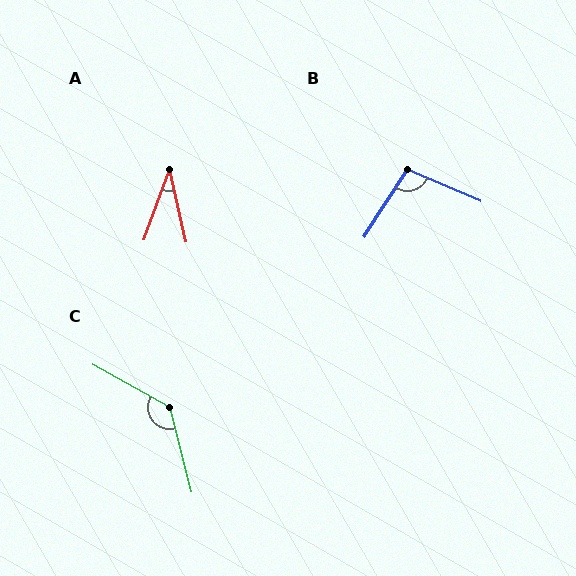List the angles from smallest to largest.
A (32°), B (100°), C (133°).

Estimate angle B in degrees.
Approximately 100 degrees.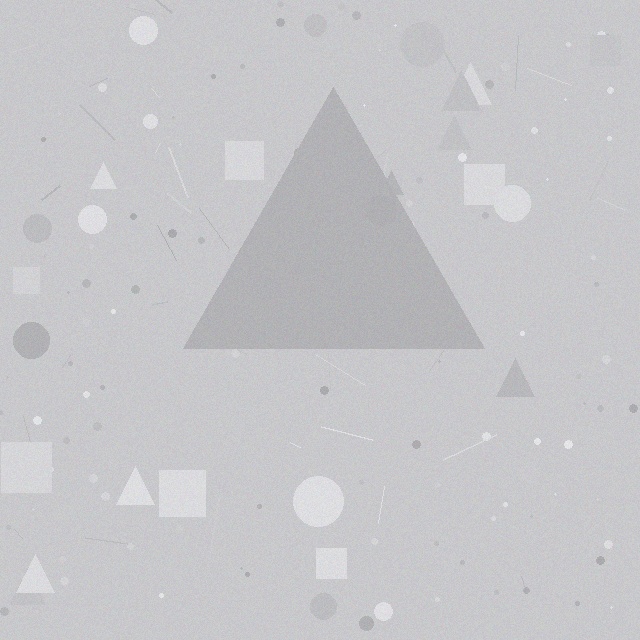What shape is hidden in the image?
A triangle is hidden in the image.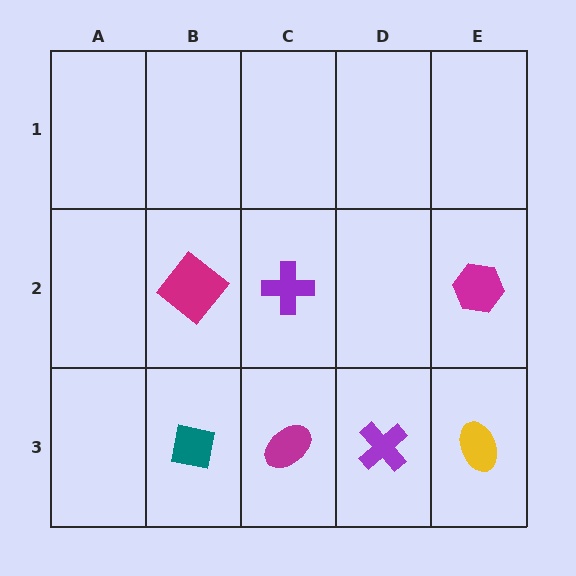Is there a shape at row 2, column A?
No, that cell is empty.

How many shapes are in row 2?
3 shapes.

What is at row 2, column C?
A purple cross.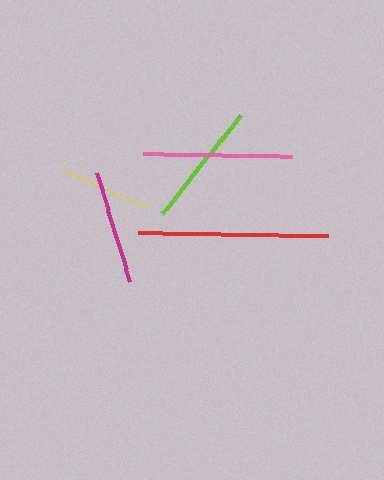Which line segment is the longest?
The red line is the longest at approximately 191 pixels.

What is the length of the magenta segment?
The magenta segment is approximately 113 pixels long.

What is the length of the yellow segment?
The yellow segment is approximately 95 pixels long.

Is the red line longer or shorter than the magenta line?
The red line is longer than the magenta line.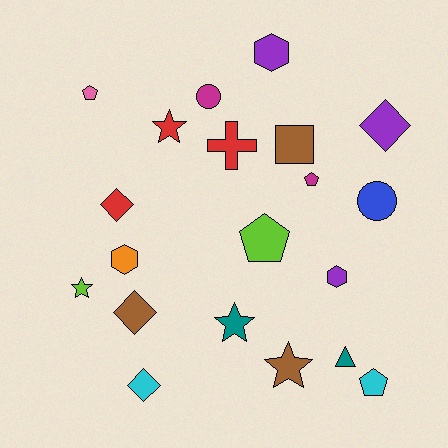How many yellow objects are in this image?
There are no yellow objects.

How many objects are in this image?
There are 20 objects.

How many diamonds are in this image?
There are 4 diamonds.